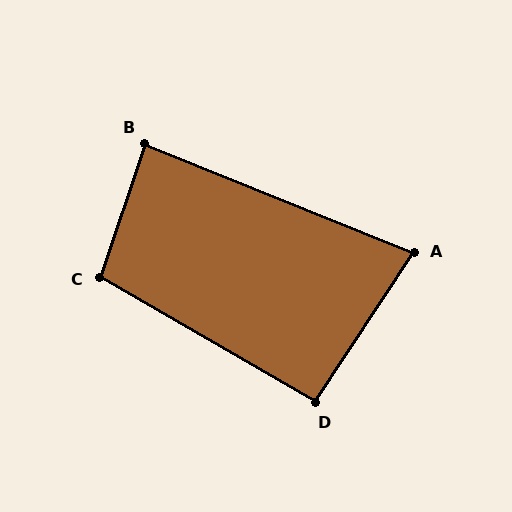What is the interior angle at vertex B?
Approximately 87 degrees (approximately right).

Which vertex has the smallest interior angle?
A, at approximately 79 degrees.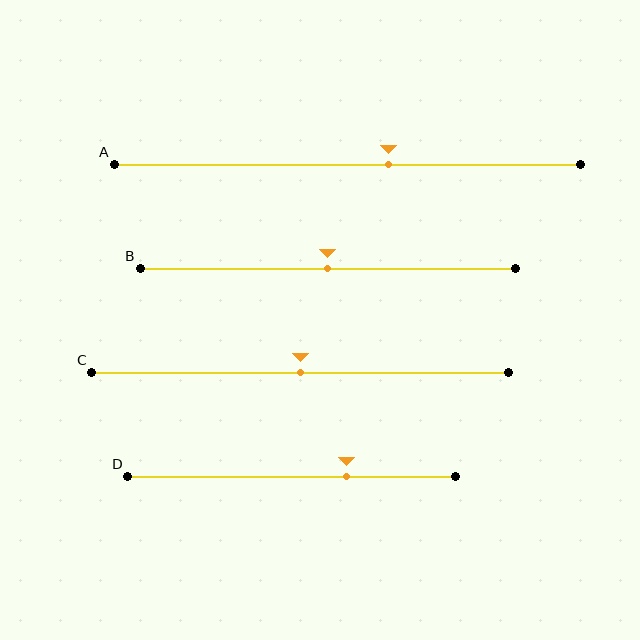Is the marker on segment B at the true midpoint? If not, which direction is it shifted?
Yes, the marker on segment B is at the true midpoint.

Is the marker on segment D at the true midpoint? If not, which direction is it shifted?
No, the marker on segment D is shifted to the right by about 17% of the segment length.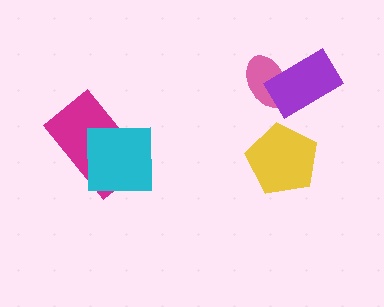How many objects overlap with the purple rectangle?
1 object overlaps with the purple rectangle.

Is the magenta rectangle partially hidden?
Yes, it is partially covered by another shape.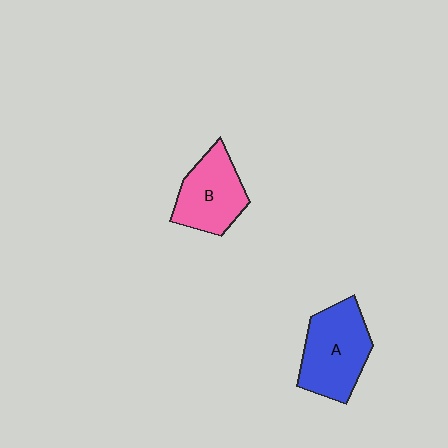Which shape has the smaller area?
Shape B (pink).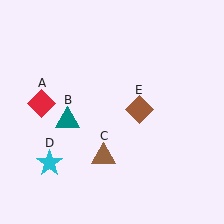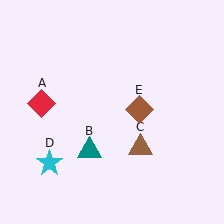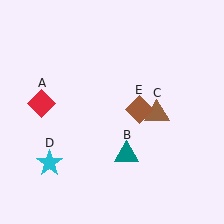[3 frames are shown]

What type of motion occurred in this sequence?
The teal triangle (object B), brown triangle (object C) rotated counterclockwise around the center of the scene.